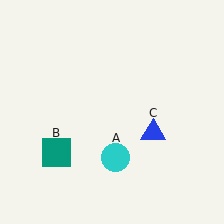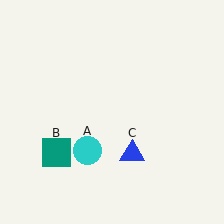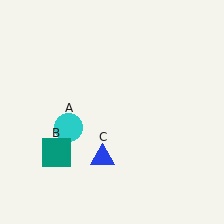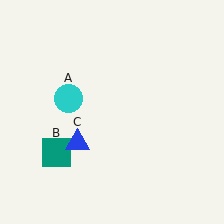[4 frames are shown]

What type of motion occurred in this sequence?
The cyan circle (object A), blue triangle (object C) rotated clockwise around the center of the scene.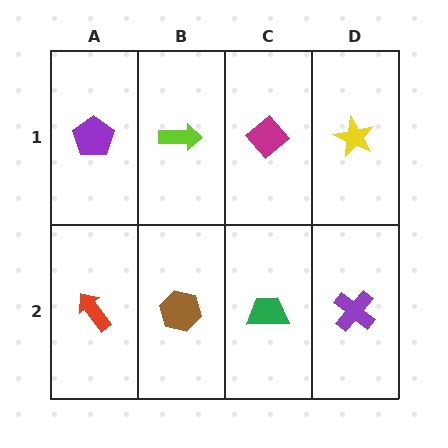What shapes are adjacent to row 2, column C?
A magenta diamond (row 1, column C), a brown hexagon (row 2, column B), a purple cross (row 2, column D).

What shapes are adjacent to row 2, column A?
A purple pentagon (row 1, column A), a brown hexagon (row 2, column B).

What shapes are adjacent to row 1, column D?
A purple cross (row 2, column D), a magenta diamond (row 1, column C).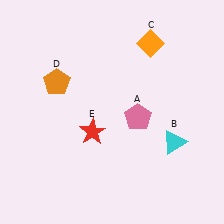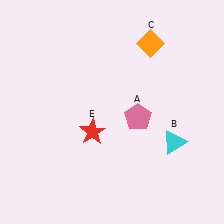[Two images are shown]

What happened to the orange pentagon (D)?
The orange pentagon (D) was removed in Image 2. It was in the top-left area of Image 1.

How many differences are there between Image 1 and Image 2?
There is 1 difference between the two images.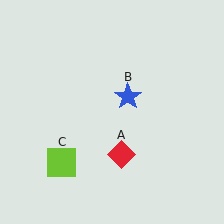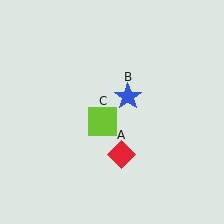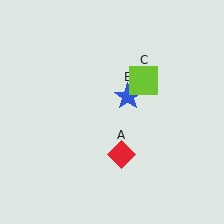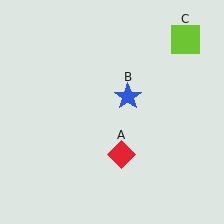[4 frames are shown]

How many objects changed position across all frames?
1 object changed position: lime square (object C).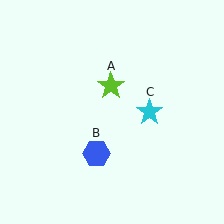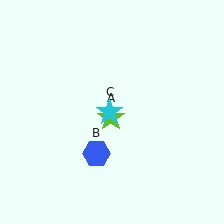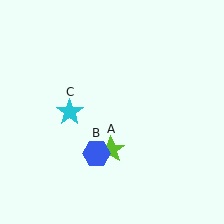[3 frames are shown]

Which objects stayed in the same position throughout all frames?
Blue hexagon (object B) remained stationary.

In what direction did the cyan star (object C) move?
The cyan star (object C) moved left.